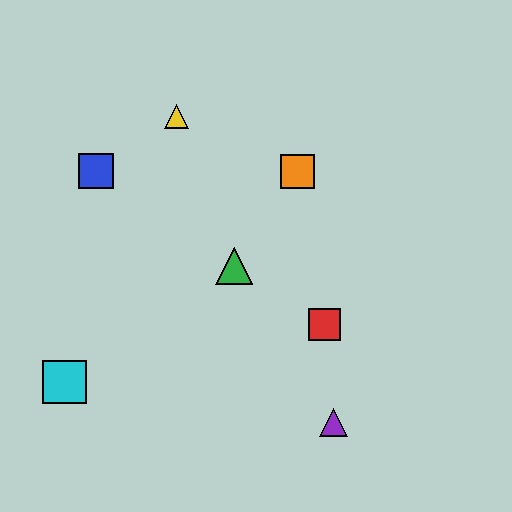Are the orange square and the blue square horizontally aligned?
Yes, both are at y≈171.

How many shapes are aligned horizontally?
2 shapes (the blue square, the orange square) are aligned horizontally.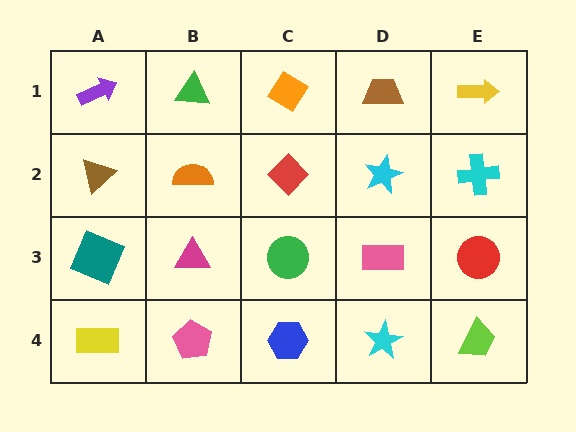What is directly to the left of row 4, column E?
A cyan star.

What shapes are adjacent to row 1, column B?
An orange semicircle (row 2, column B), a purple arrow (row 1, column A), an orange diamond (row 1, column C).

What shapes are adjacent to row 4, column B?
A magenta triangle (row 3, column B), a yellow rectangle (row 4, column A), a blue hexagon (row 4, column C).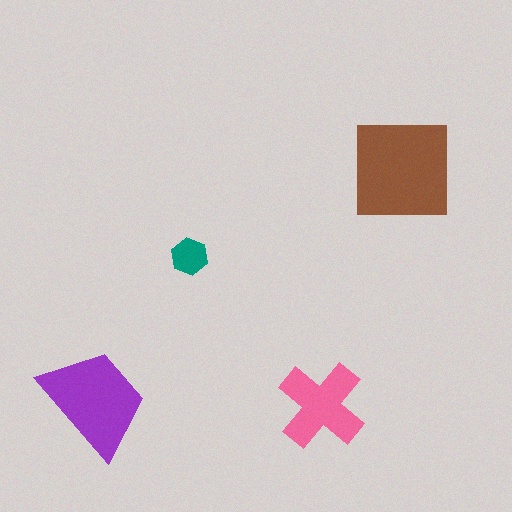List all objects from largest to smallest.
The brown square, the purple trapezoid, the pink cross, the teal hexagon.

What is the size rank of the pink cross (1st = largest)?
3rd.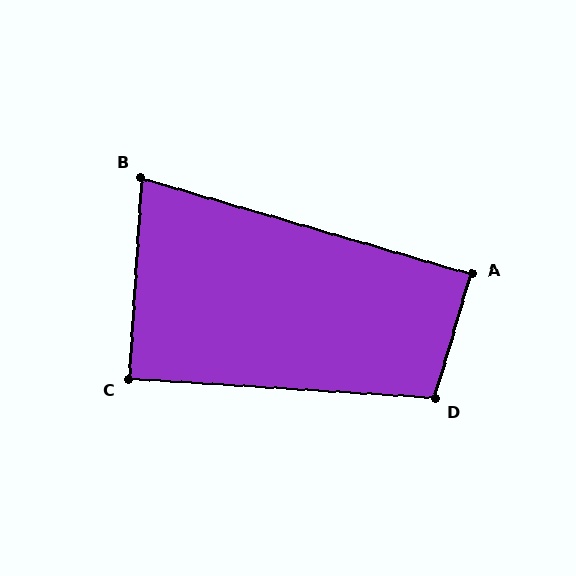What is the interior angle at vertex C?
Approximately 90 degrees (approximately right).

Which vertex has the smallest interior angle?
B, at approximately 77 degrees.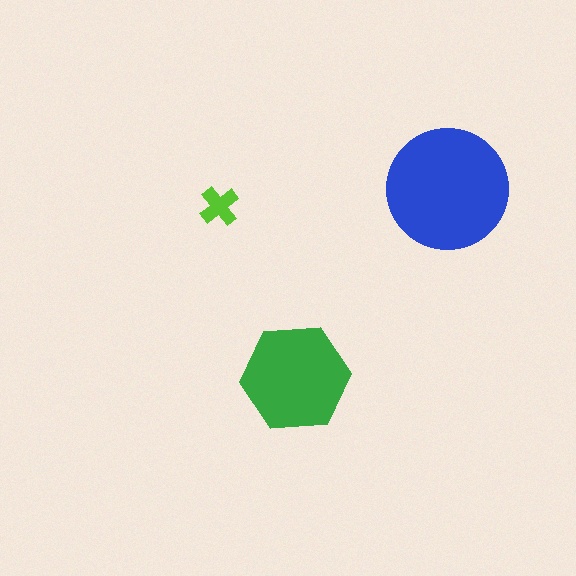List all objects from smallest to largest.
The lime cross, the green hexagon, the blue circle.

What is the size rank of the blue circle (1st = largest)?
1st.